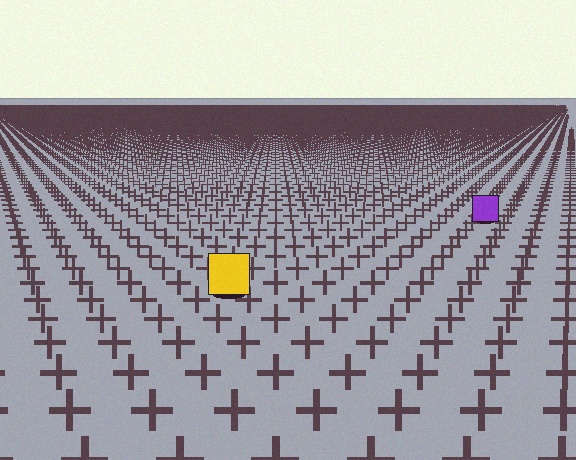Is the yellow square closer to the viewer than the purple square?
Yes. The yellow square is closer — you can tell from the texture gradient: the ground texture is coarser near it.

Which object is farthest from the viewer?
The purple square is farthest from the viewer. It appears smaller and the ground texture around it is denser.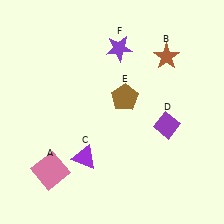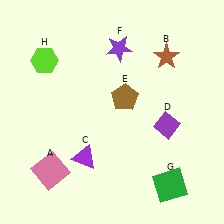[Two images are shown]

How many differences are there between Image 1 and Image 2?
There are 2 differences between the two images.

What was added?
A green square (G), a lime hexagon (H) were added in Image 2.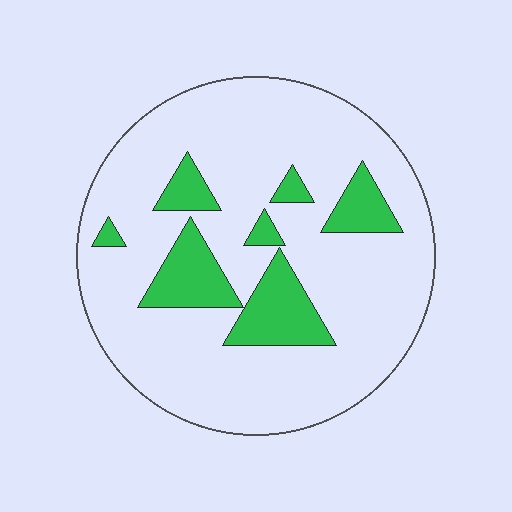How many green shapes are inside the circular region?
7.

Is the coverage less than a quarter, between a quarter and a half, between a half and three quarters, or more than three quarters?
Less than a quarter.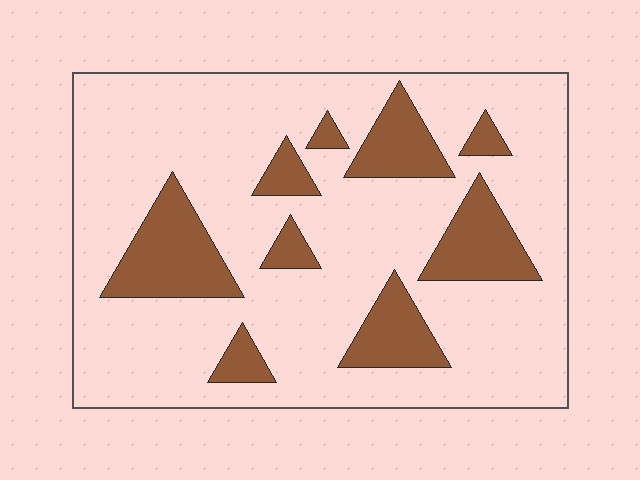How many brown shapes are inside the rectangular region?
9.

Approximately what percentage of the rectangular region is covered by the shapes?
Approximately 20%.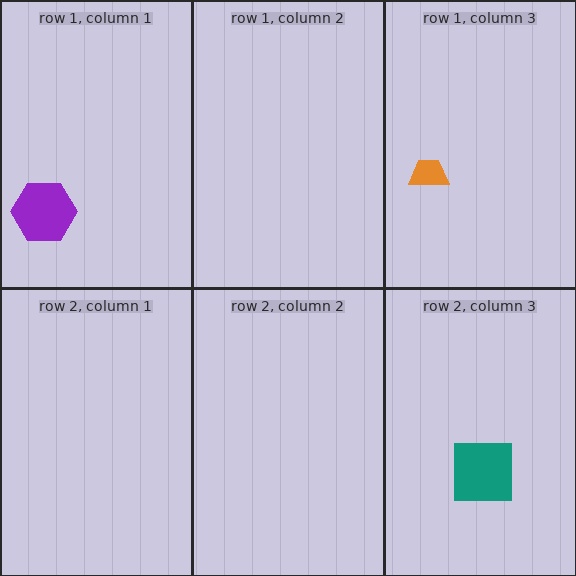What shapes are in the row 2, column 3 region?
The teal square.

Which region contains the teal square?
The row 2, column 3 region.